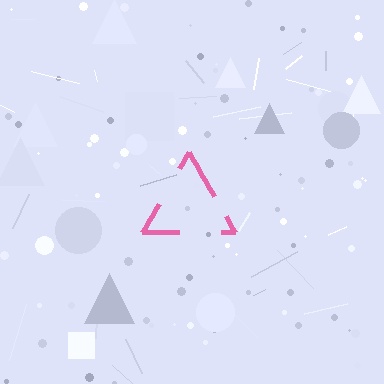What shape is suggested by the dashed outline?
The dashed outline suggests a triangle.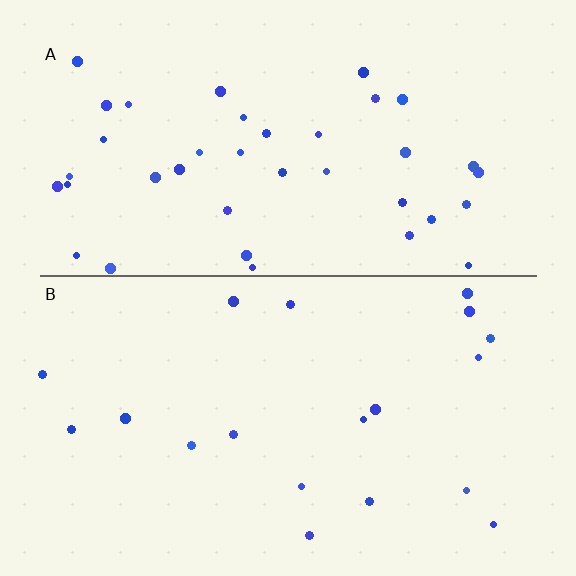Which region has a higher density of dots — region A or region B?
A (the top).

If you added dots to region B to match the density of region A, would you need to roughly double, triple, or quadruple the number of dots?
Approximately double.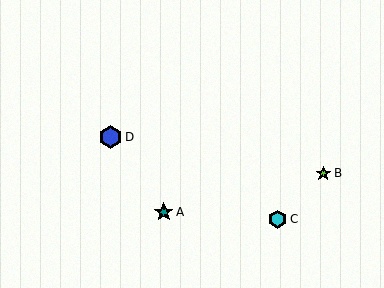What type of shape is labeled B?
Shape B is a lime star.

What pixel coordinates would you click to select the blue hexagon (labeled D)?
Click at (110, 137) to select the blue hexagon D.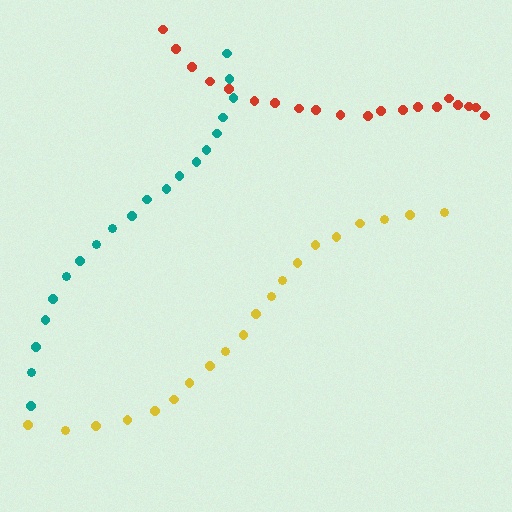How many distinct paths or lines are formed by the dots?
There are 3 distinct paths.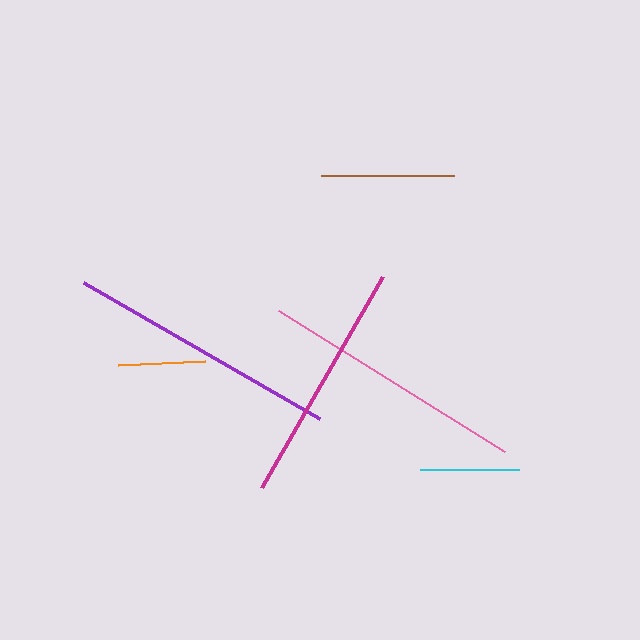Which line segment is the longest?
The purple line is the longest at approximately 272 pixels.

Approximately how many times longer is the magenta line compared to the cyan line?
The magenta line is approximately 2.5 times the length of the cyan line.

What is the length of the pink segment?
The pink segment is approximately 266 pixels long.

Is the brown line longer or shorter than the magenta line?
The magenta line is longer than the brown line.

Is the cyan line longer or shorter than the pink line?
The pink line is longer than the cyan line.